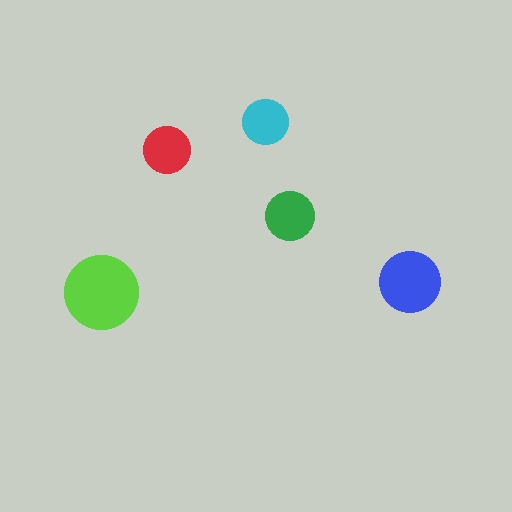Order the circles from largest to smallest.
the lime one, the blue one, the green one, the red one, the cyan one.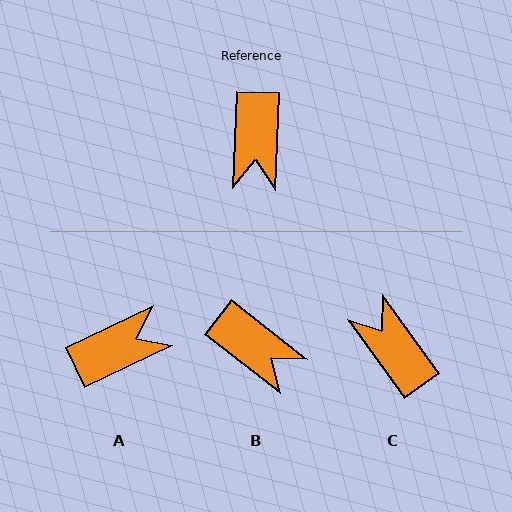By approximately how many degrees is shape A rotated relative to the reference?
Approximately 118 degrees counter-clockwise.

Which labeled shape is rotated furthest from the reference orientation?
C, about 142 degrees away.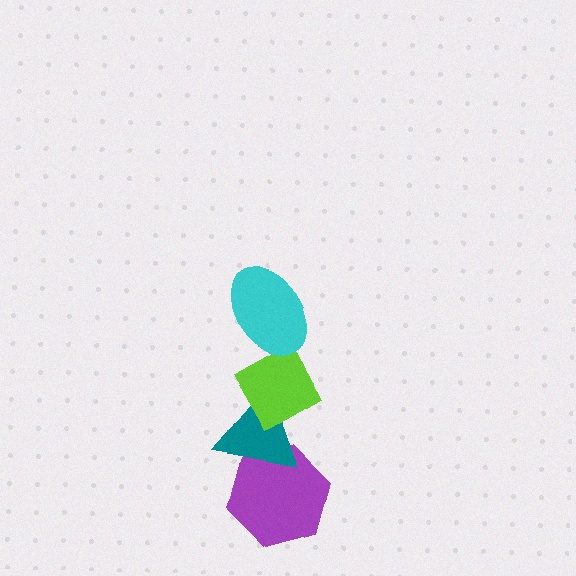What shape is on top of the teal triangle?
The lime diamond is on top of the teal triangle.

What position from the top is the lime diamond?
The lime diamond is 2nd from the top.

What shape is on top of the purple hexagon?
The teal triangle is on top of the purple hexagon.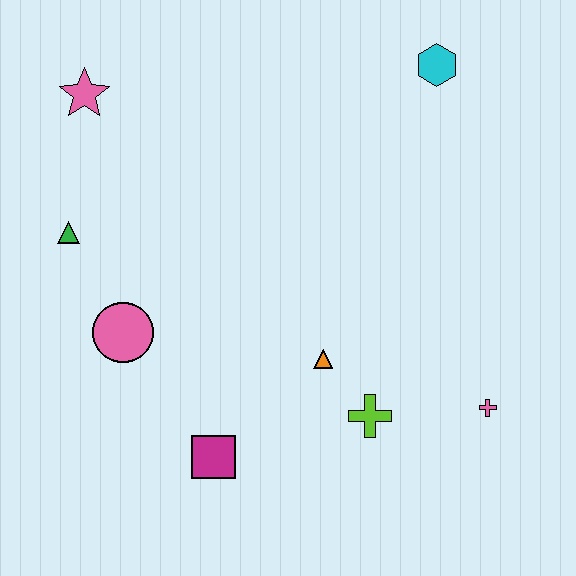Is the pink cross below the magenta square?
No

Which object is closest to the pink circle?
The green triangle is closest to the pink circle.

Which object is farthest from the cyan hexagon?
The magenta square is farthest from the cyan hexagon.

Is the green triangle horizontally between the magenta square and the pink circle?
No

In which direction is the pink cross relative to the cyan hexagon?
The pink cross is below the cyan hexagon.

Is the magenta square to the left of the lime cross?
Yes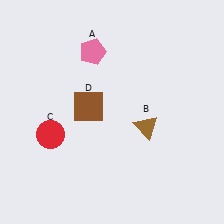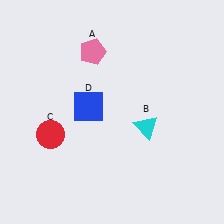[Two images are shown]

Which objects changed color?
B changed from brown to cyan. D changed from brown to blue.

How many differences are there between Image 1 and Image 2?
There are 2 differences between the two images.